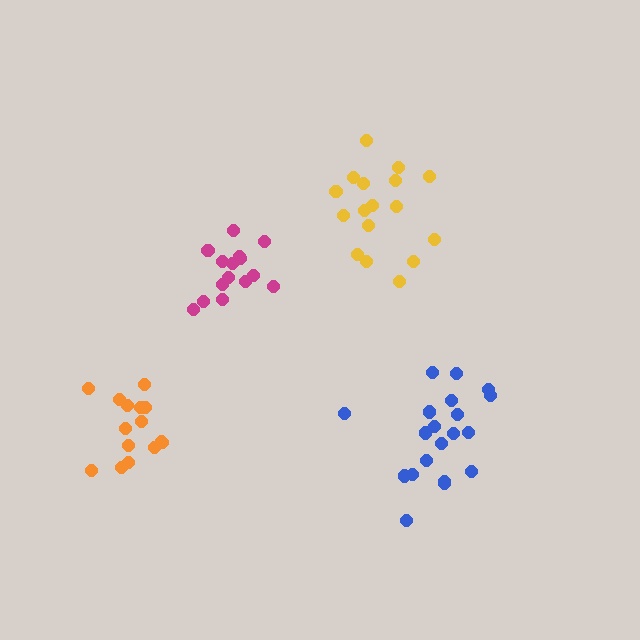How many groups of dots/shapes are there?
There are 4 groups.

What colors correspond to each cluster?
The clusters are colored: blue, yellow, orange, magenta.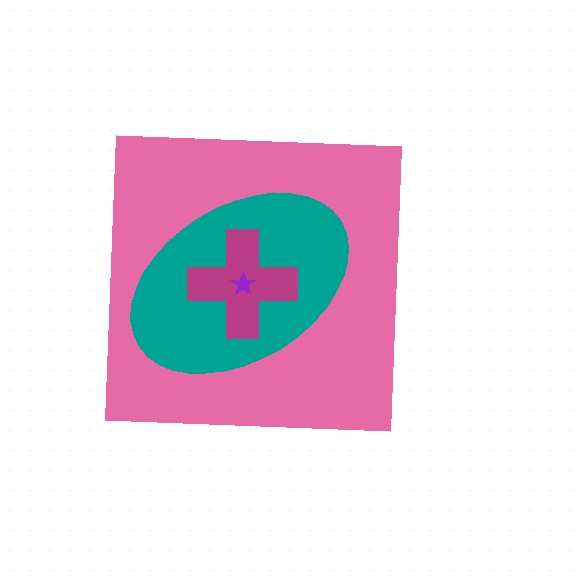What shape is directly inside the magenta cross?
The purple star.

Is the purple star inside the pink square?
Yes.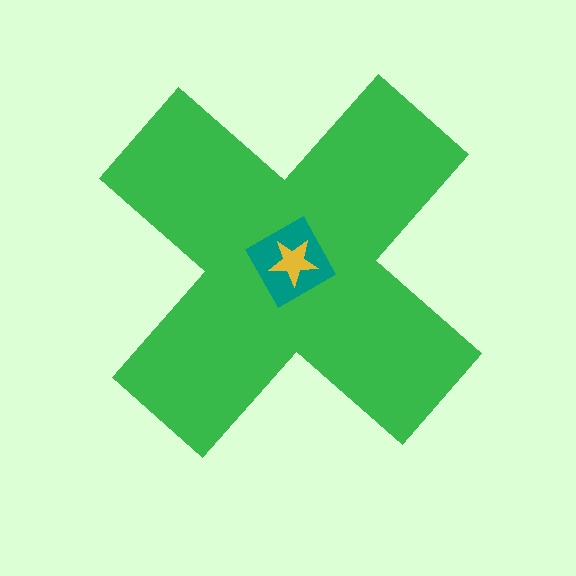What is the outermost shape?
The green cross.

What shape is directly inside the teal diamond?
The yellow star.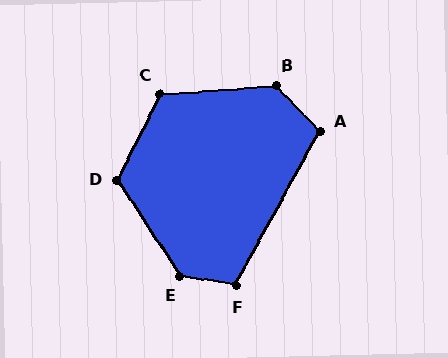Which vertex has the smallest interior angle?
A, at approximately 108 degrees.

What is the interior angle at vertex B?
Approximately 130 degrees (obtuse).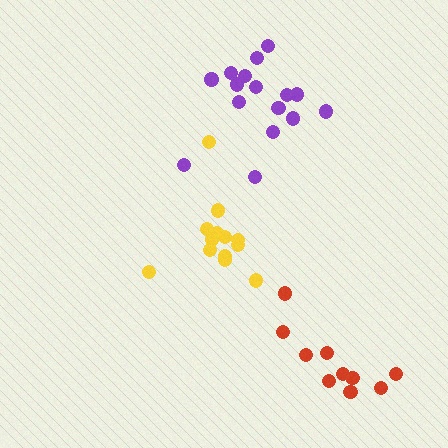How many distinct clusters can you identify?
There are 3 distinct clusters.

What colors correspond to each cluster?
The clusters are colored: purple, red, yellow.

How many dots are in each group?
Group 1: 16 dots, Group 2: 10 dots, Group 3: 13 dots (39 total).